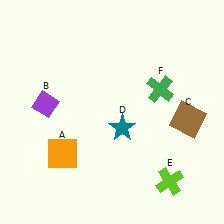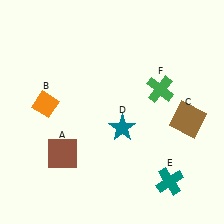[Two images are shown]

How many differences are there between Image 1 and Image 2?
There are 3 differences between the two images.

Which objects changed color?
A changed from orange to brown. B changed from purple to orange. E changed from lime to teal.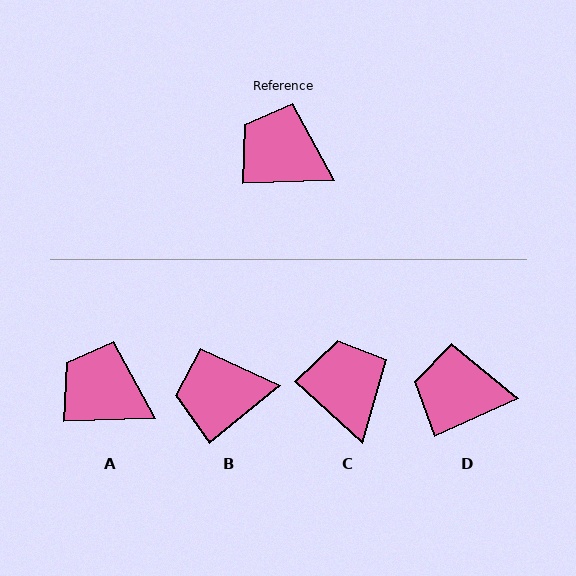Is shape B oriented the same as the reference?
No, it is off by about 37 degrees.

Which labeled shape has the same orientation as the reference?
A.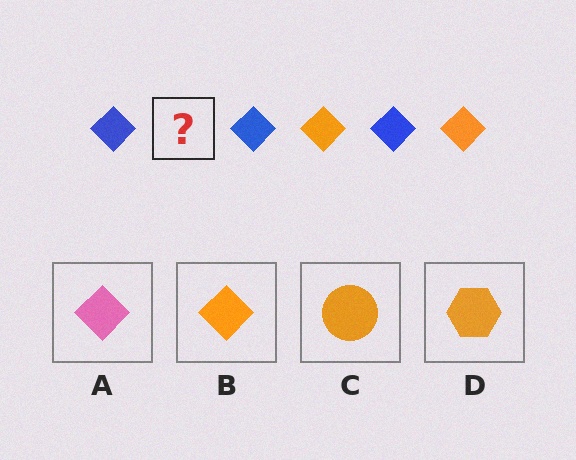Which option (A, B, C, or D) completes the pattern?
B.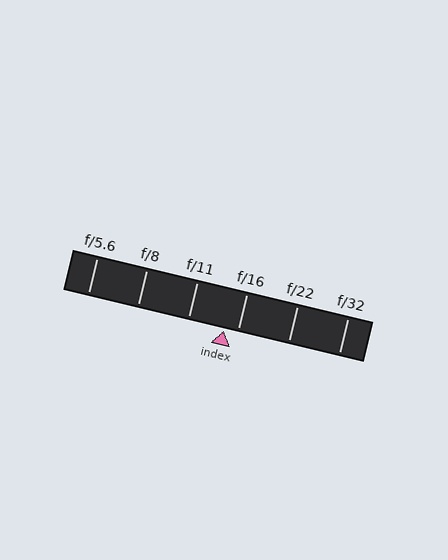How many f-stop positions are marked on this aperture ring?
There are 6 f-stop positions marked.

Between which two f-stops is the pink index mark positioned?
The index mark is between f/11 and f/16.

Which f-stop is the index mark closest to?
The index mark is closest to f/16.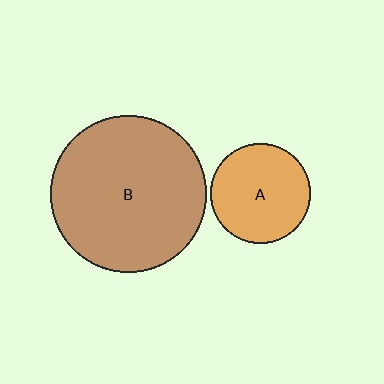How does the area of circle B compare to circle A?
Approximately 2.5 times.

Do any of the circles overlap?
No, none of the circles overlap.